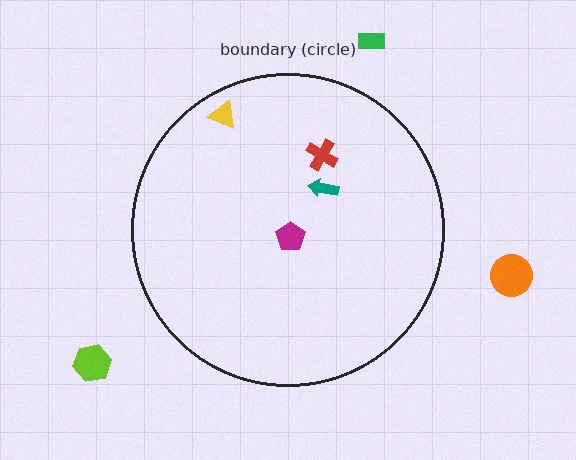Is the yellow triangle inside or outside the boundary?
Inside.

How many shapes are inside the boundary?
4 inside, 3 outside.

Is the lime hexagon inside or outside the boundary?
Outside.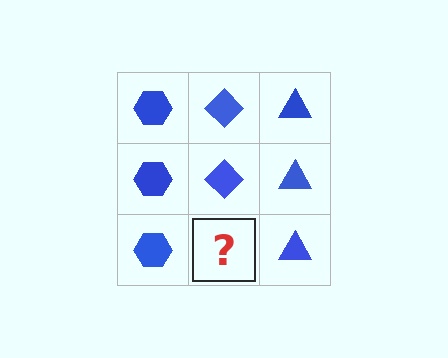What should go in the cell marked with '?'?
The missing cell should contain a blue diamond.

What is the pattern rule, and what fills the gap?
The rule is that each column has a consistent shape. The gap should be filled with a blue diamond.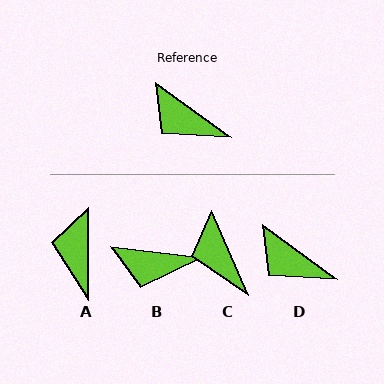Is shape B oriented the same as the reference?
No, it is off by about 29 degrees.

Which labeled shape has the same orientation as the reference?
D.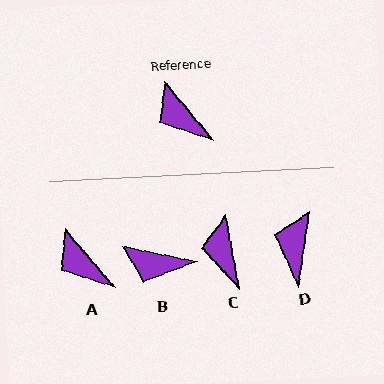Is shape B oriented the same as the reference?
No, it is off by about 38 degrees.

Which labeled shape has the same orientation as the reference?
A.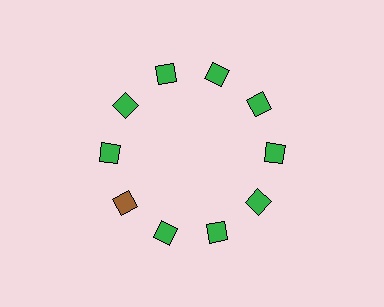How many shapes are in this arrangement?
There are 10 shapes arranged in a ring pattern.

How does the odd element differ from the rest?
It has a different color: brown instead of green.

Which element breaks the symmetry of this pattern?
The brown diamond at roughly the 8 o'clock position breaks the symmetry. All other shapes are green diamonds.